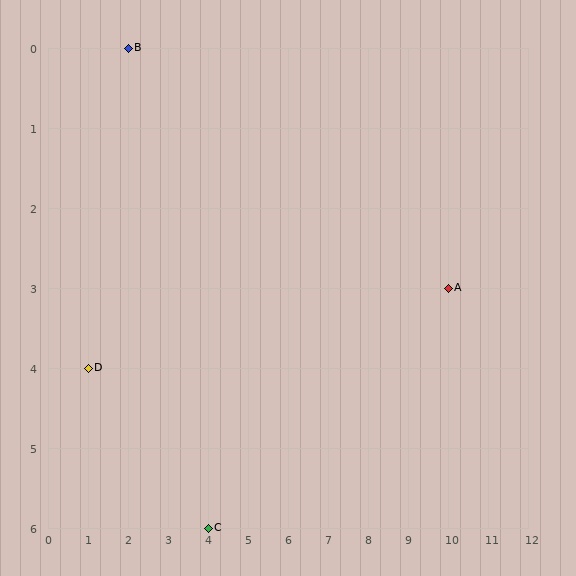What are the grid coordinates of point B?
Point B is at grid coordinates (2, 0).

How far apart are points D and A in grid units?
Points D and A are 9 columns and 1 row apart (about 9.1 grid units diagonally).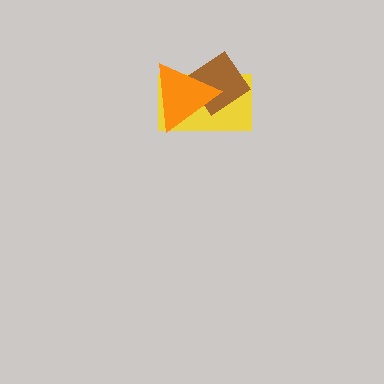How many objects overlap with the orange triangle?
2 objects overlap with the orange triangle.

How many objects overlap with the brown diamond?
2 objects overlap with the brown diamond.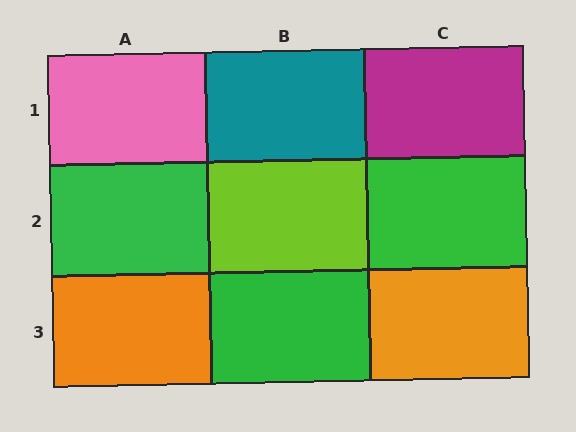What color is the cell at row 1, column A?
Pink.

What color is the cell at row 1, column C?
Magenta.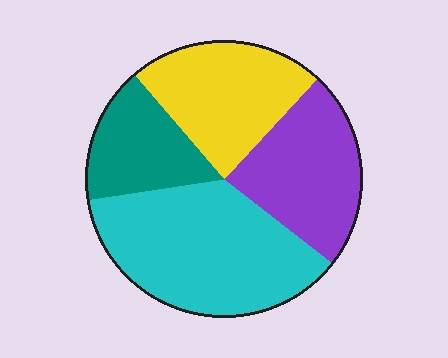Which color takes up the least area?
Teal, at roughly 15%.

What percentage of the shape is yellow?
Yellow covers roughly 25% of the shape.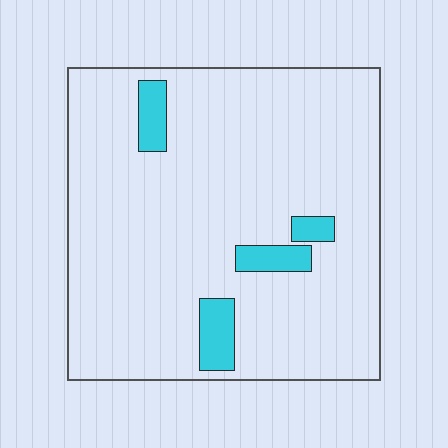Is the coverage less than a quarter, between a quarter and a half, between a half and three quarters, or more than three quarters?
Less than a quarter.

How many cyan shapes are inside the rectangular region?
4.